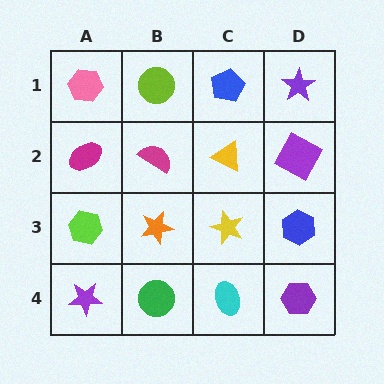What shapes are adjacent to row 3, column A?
A magenta ellipse (row 2, column A), a purple star (row 4, column A), an orange star (row 3, column B).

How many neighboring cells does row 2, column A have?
3.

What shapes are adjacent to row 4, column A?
A lime hexagon (row 3, column A), a green circle (row 4, column B).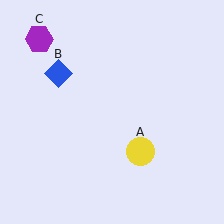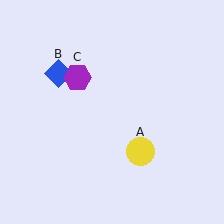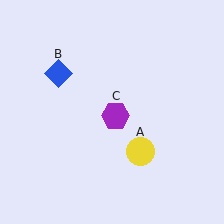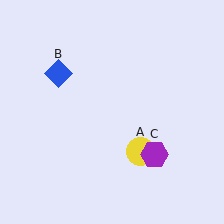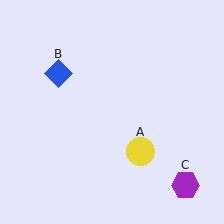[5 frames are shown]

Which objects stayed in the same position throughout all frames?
Yellow circle (object A) and blue diamond (object B) remained stationary.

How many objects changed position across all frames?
1 object changed position: purple hexagon (object C).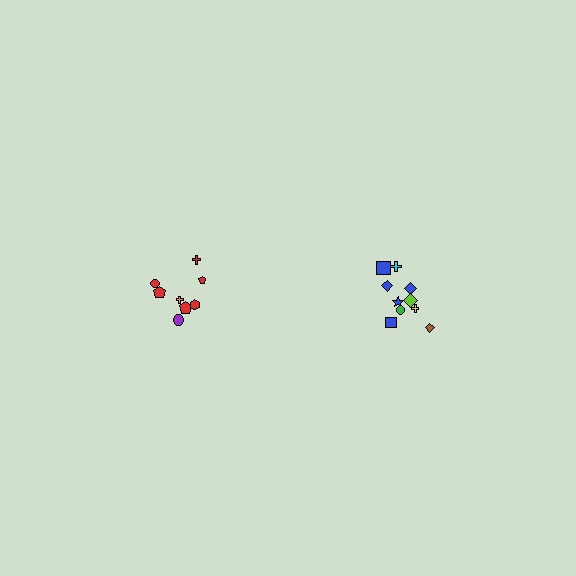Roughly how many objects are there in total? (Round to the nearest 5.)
Roughly 20 objects in total.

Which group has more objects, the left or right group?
The right group.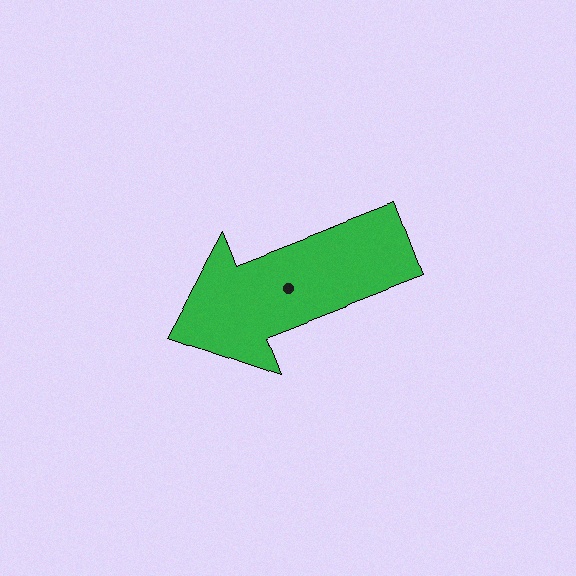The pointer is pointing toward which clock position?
Roughly 8 o'clock.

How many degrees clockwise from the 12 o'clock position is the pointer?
Approximately 249 degrees.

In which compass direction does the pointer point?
West.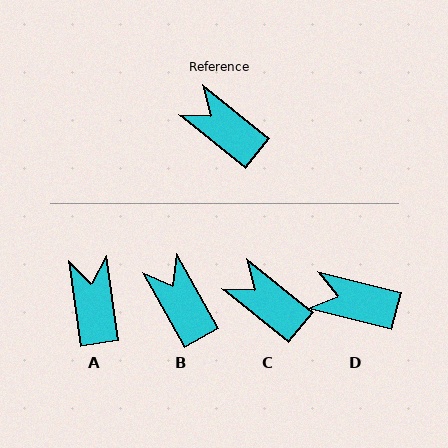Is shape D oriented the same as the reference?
No, it is off by about 25 degrees.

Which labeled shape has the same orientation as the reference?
C.